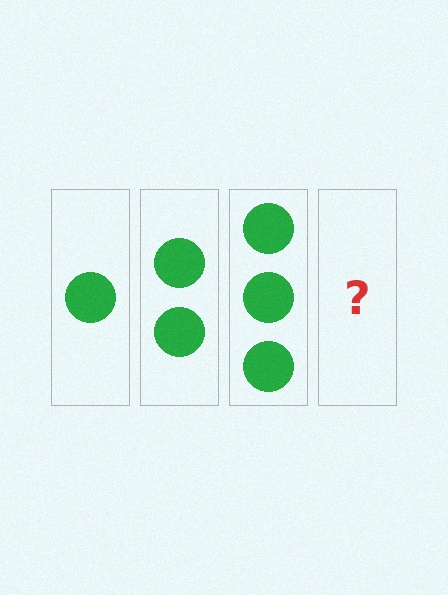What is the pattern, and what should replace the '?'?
The pattern is that each step adds one more circle. The '?' should be 4 circles.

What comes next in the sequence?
The next element should be 4 circles.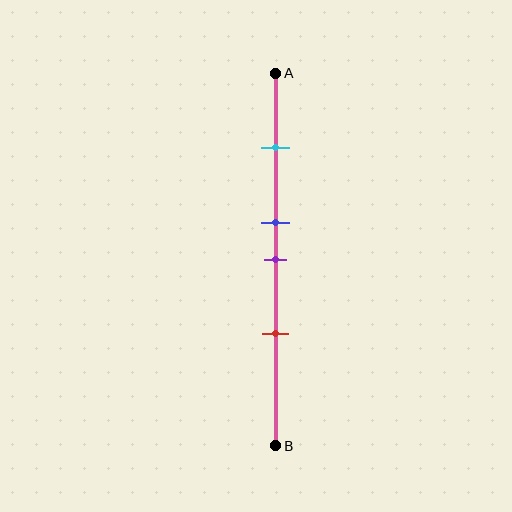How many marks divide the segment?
There are 4 marks dividing the segment.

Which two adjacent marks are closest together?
The blue and purple marks are the closest adjacent pair.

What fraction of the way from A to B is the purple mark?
The purple mark is approximately 50% (0.5) of the way from A to B.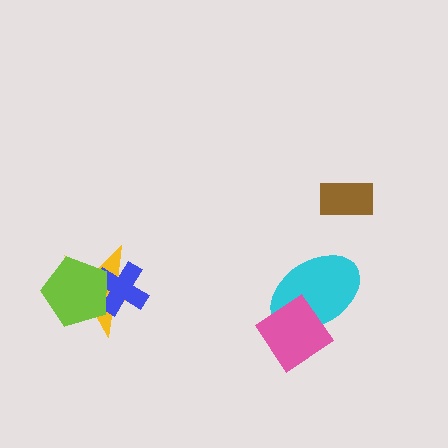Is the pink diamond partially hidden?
No, no other shape covers it.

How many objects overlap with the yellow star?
2 objects overlap with the yellow star.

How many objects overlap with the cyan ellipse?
1 object overlaps with the cyan ellipse.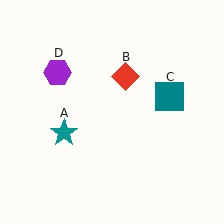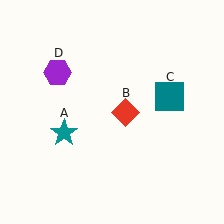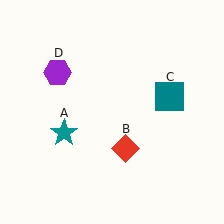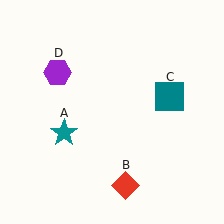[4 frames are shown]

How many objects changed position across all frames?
1 object changed position: red diamond (object B).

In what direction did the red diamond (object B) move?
The red diamond (object B) moved down.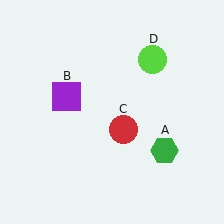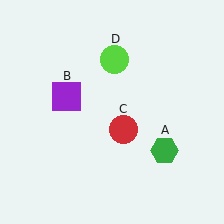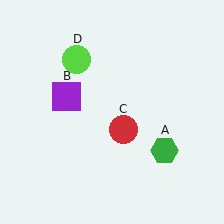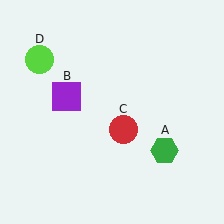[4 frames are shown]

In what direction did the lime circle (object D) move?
The lime circle (object D) moved left.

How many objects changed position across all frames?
1 object changed position: lime circle (object D).